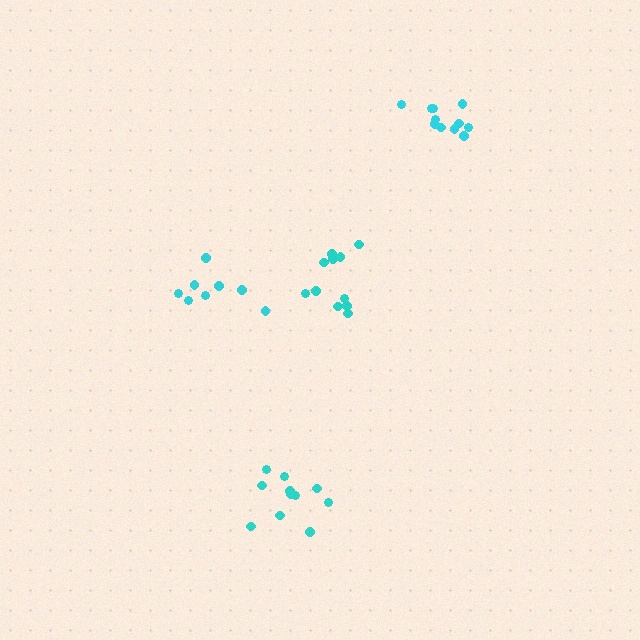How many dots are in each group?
Group 1: 11 dots, Group 2: 11 dots, Group 3: 8 dots, Group 4: 11 dots (41 total).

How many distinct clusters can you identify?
There are 4 distinct clusters.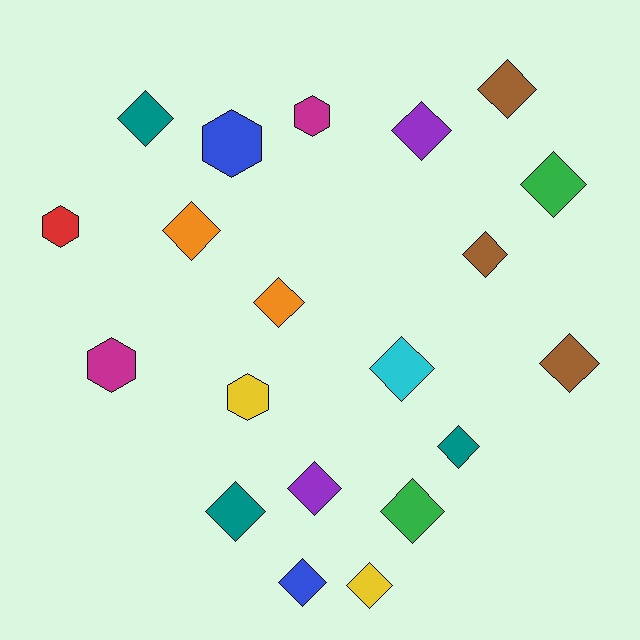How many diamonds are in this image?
There are 15 diamonds.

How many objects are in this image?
There are 20 objects.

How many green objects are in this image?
There are 2 green objects.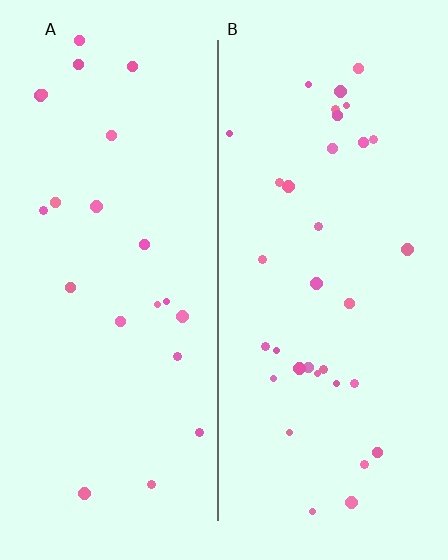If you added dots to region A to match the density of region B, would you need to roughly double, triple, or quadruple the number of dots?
Approximately double.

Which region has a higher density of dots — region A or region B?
B (the right).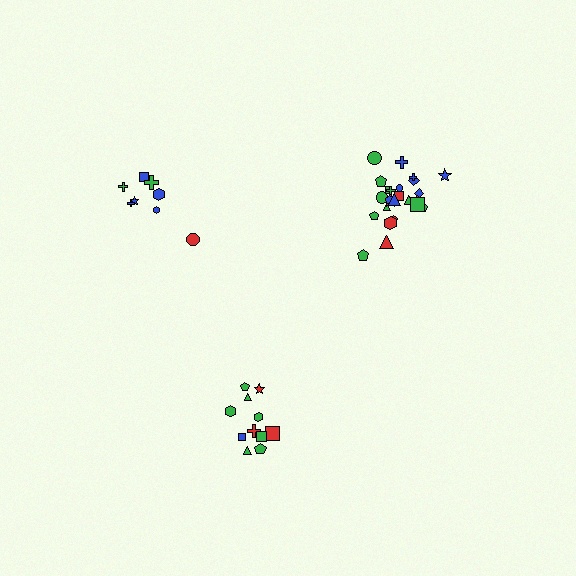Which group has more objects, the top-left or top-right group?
The top-right group.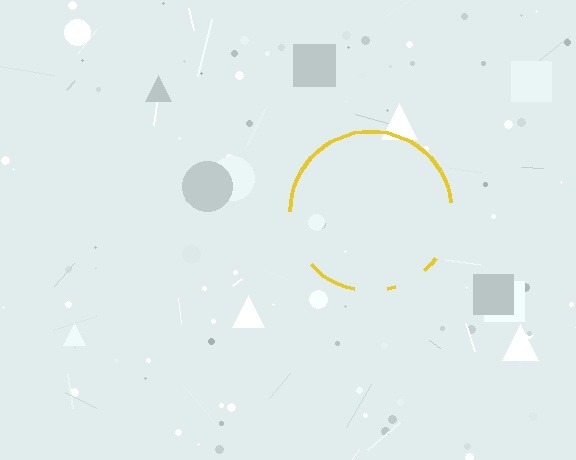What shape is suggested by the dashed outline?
The dashed outline suggests a circle.